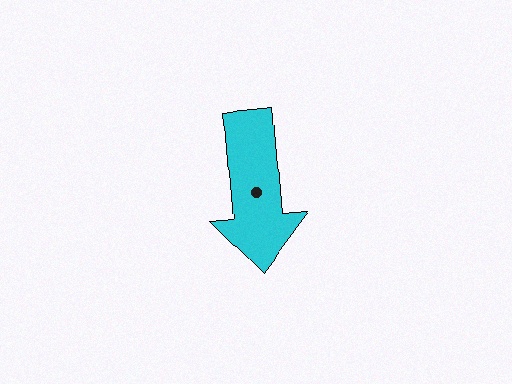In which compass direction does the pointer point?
South.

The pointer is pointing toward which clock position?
Roughly 6 o'clock.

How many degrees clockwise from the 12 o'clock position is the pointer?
Approximately 175 degrees.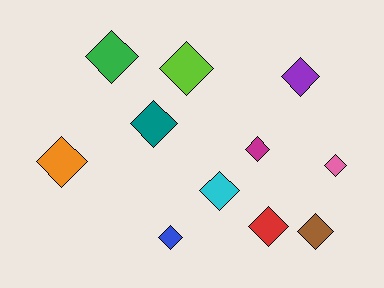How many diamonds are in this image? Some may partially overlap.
There are 11 diamonds.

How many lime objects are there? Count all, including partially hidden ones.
There is 1 lime object.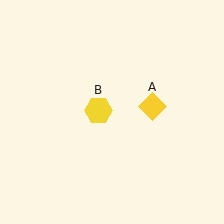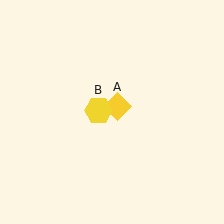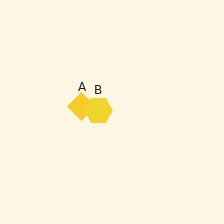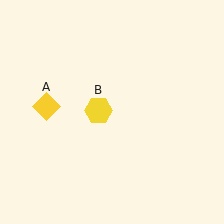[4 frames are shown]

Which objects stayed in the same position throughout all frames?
Yellow hexagon (object B) remained stationary.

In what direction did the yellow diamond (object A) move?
The yellow diamond (object A) moved left.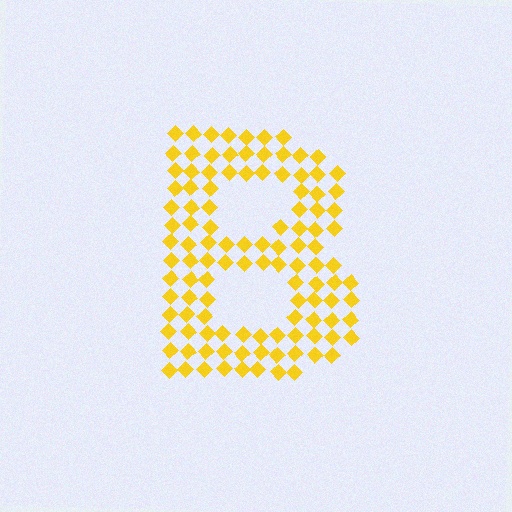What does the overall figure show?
The overall figure shows the letter B.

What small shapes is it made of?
It is made of small diamonds.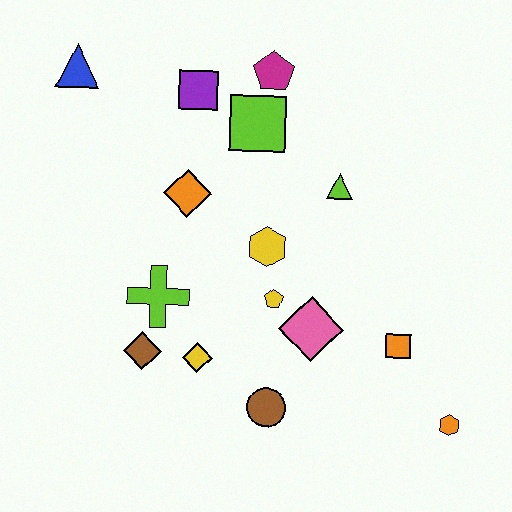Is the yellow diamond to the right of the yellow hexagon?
No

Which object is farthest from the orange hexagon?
The blue triangle is farthest from the orange hexagon.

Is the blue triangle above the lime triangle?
Yes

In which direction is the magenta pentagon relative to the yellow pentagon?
The magenta pentagon is above the yellow pentagon.